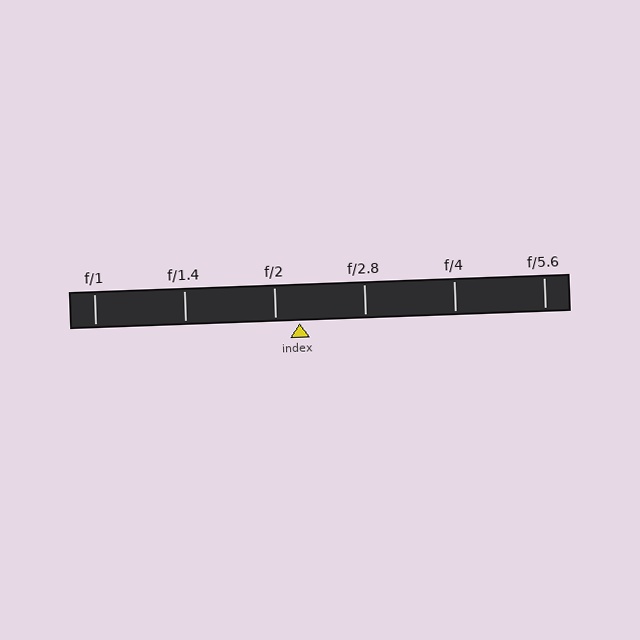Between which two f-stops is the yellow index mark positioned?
The index mark is between f/2 and f/2.8.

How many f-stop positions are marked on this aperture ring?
There are 6 f-stop positions marked.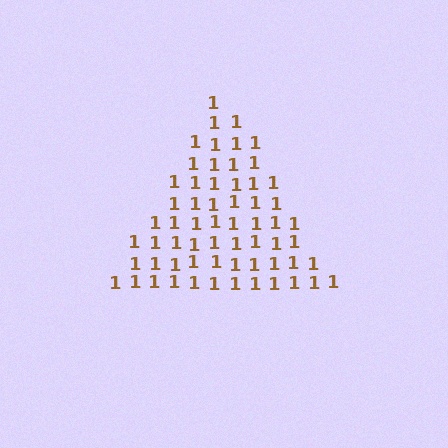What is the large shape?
The large shape is a triangle.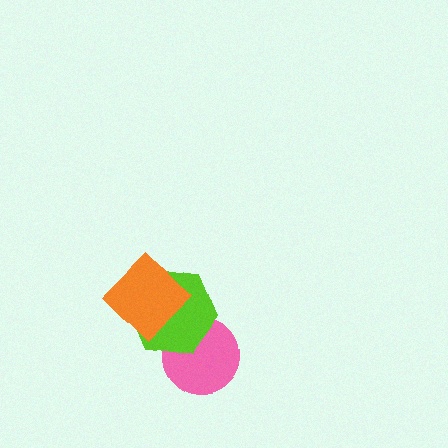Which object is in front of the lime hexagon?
The orange diamond is in front of the lime hexagon.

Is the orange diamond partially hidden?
No, no other shape covers it.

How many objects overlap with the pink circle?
1 object overlaps with the pink circle.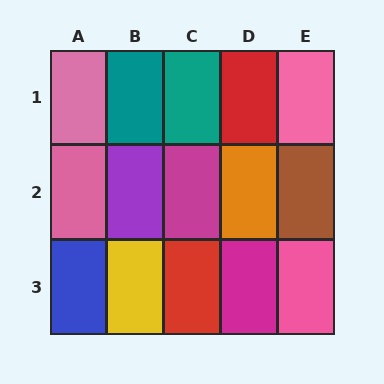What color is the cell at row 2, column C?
Magenta.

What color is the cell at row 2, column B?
Purple.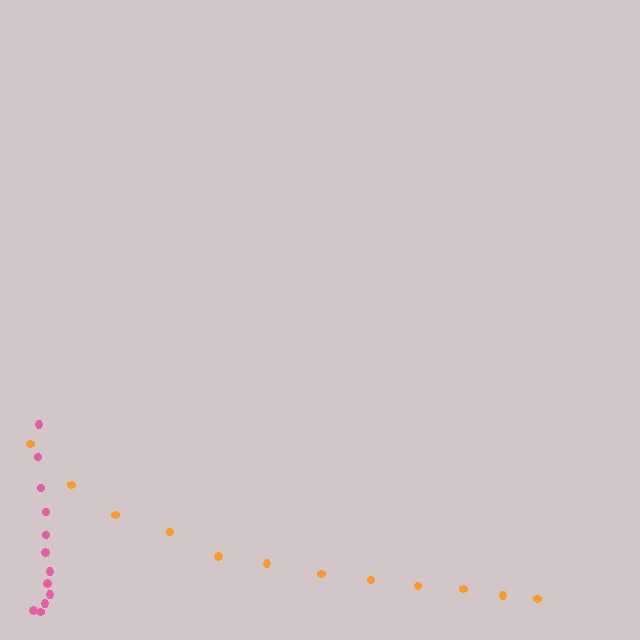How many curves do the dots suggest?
There are 2 distinct paths.